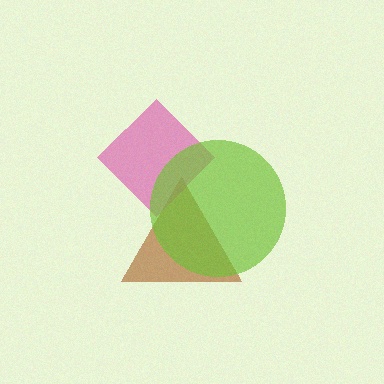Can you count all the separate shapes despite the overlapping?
Yes, there are 3 separate shapes.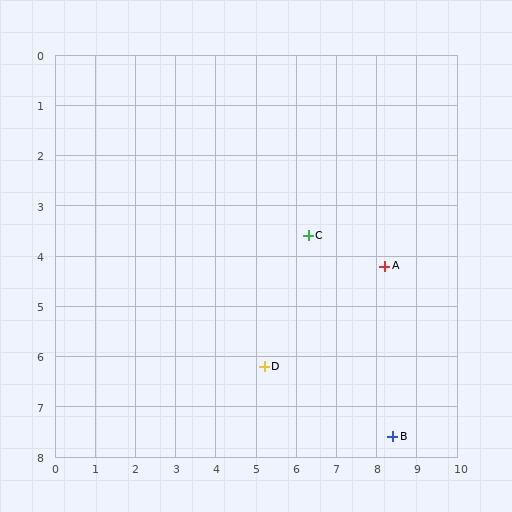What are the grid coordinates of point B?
Point B is at approximately (8.4, 7.6).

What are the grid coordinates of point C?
Point C is at approximately (6.3, 3.6).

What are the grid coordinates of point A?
Point A is at approximately (8.2, 4.2).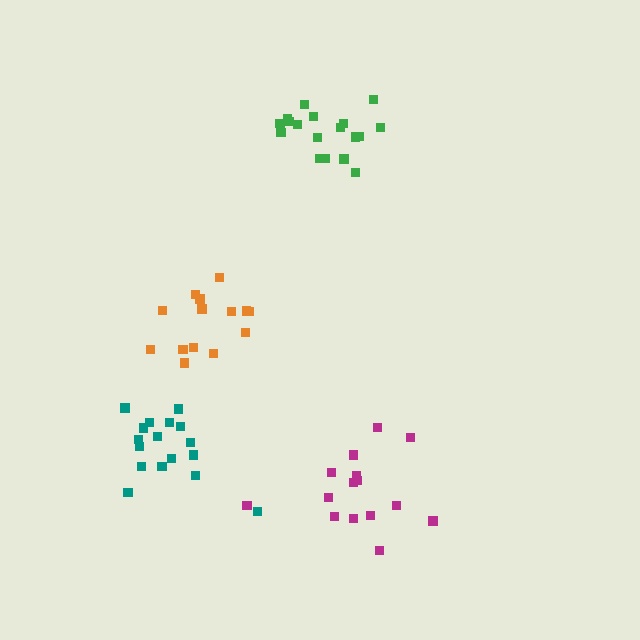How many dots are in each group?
Group 1: 14 dots, Group 2: 18 dots, Group 3: 15 dots, Group 4: 17 dots (64 total).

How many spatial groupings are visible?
There are 4 spatial groupings.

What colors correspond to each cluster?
The clusters are colored: orange, green, magenta, teal.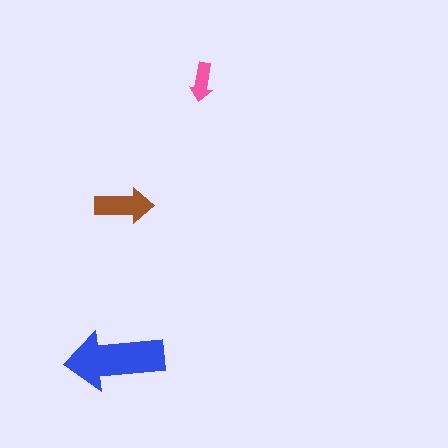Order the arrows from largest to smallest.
the blue one, the brown one, the pink one.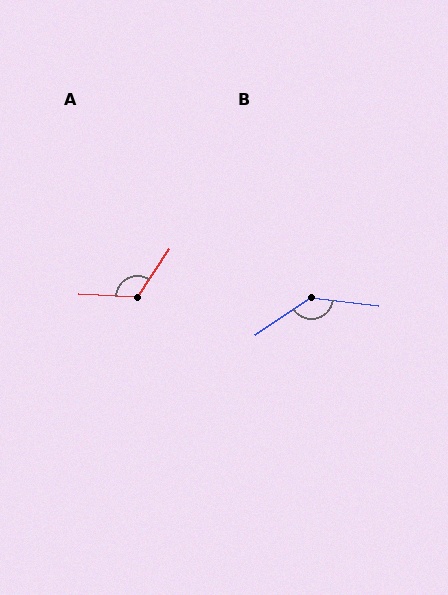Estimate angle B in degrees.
Approximately 140 degrees.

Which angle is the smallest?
A, at approximately 121 degrees.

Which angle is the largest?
B, at approximately 140 degrees.